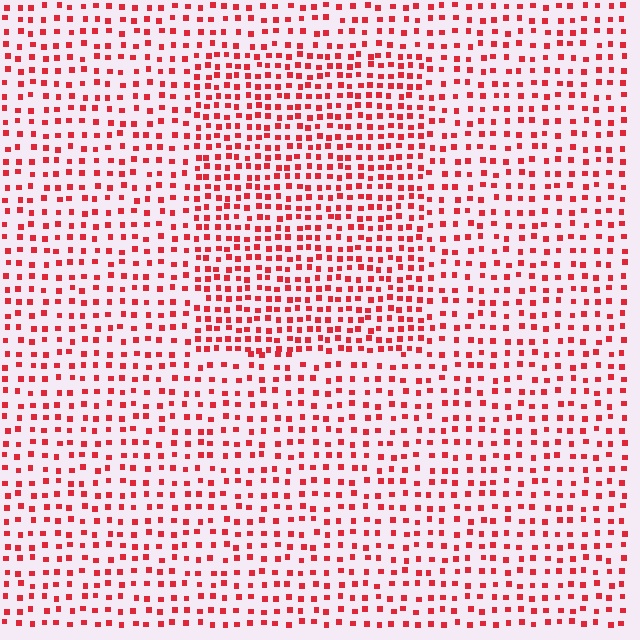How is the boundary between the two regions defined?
The boundary is defined by a change in element density (approximately 1.6x ratio). All elements are the same color, size, and shape.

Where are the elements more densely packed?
The elements are more densely packed inside the rectangle boundary.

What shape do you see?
I see a rectangle.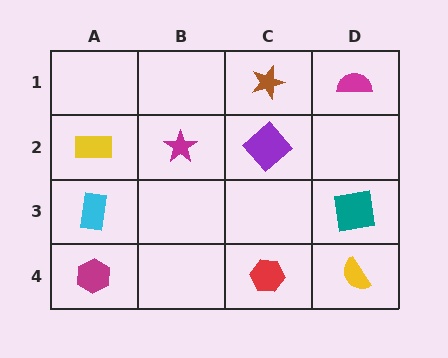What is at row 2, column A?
A yellow rectangle.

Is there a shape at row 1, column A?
No, that cell is empty.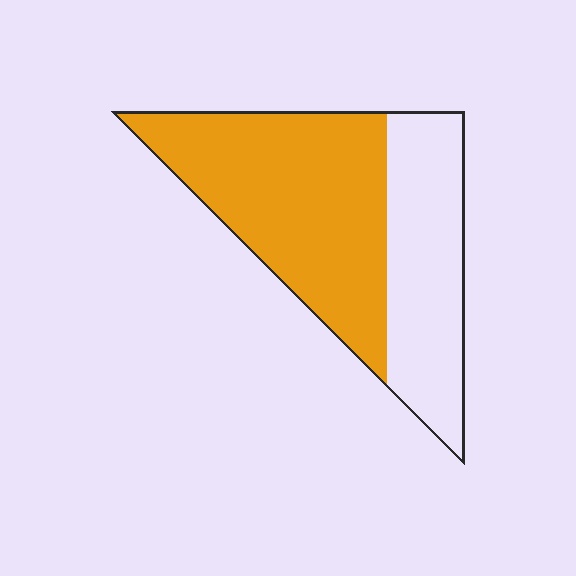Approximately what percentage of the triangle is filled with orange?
Approximately 60%.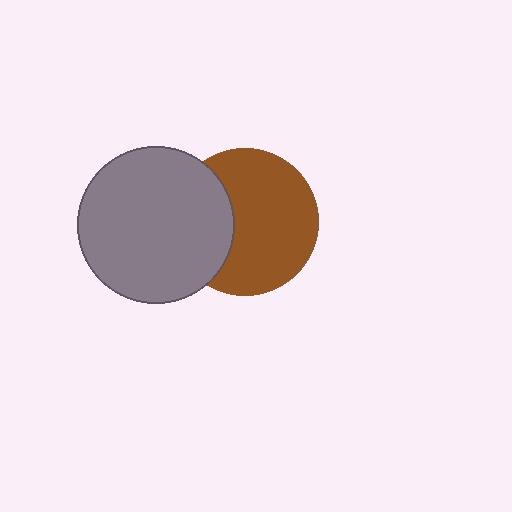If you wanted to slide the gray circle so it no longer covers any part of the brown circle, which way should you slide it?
Slide it left — that is the most direct way to separate the two shapes.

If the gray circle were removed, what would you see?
You would see the complete brown circle.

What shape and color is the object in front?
The object in front is a gray circle.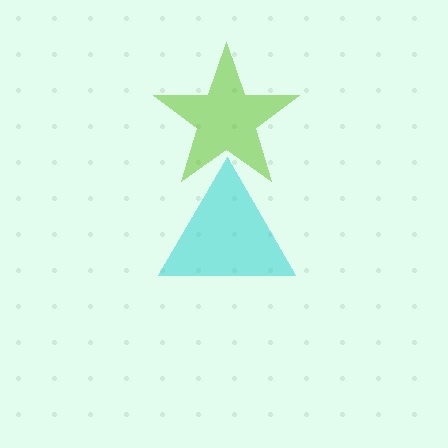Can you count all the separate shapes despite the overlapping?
Yes, there are 2 separate shapes.